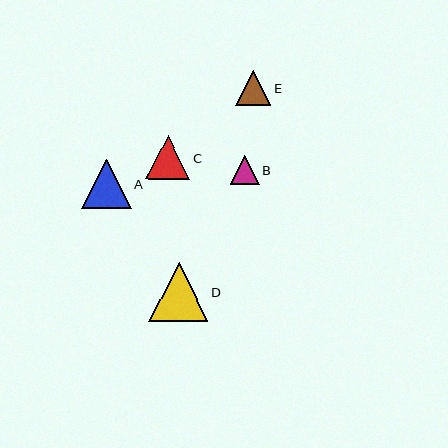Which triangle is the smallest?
Triangle B is the smallest with a size of approximately 29 pixels.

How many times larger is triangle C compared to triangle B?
Triangle C is approximately 1.5 times the size of triangle B.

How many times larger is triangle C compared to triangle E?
Triangle C is approximately 1.3 times the size of triangle E.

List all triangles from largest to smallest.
From largest to smallest: D, A, C, E, B.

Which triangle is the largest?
Triangle D is the largest with a size of approximately 59 pixels.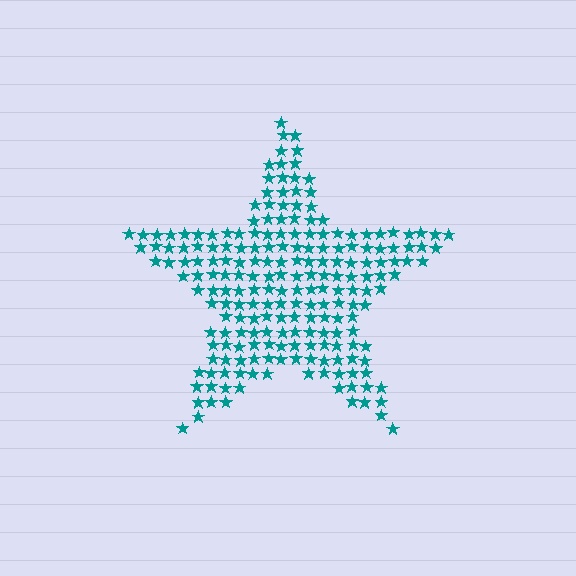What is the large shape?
The large shape is a star.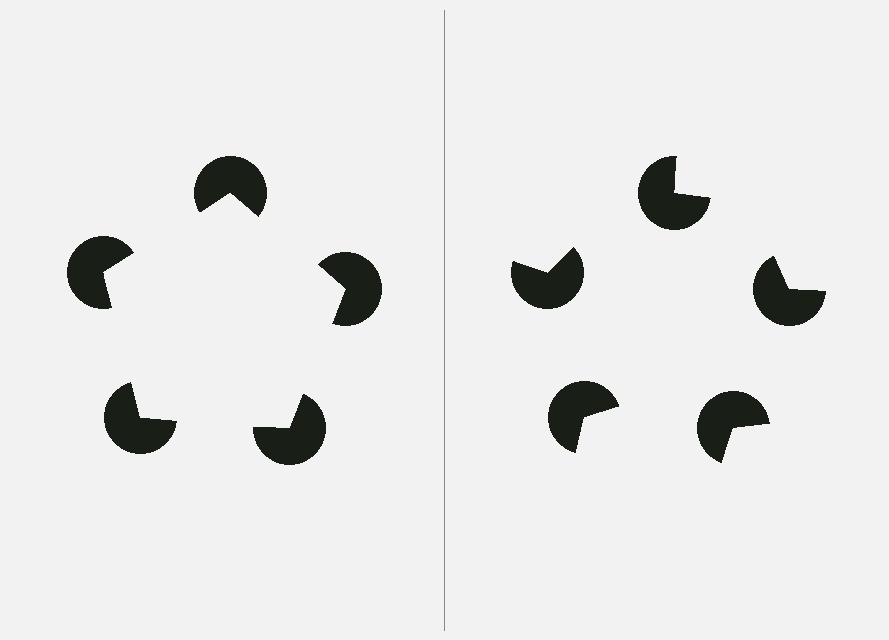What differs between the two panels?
The pac-man discs are positioned identically on both sides; only the wedge orientations differ. On the left they align to a pentagon; on the right they are misaligned.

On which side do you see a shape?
An illusory pentagon appears on the left side. On the right side the wedge cuts are rotated, so no coherent shape forms.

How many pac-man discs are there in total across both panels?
10 — 5 on each side.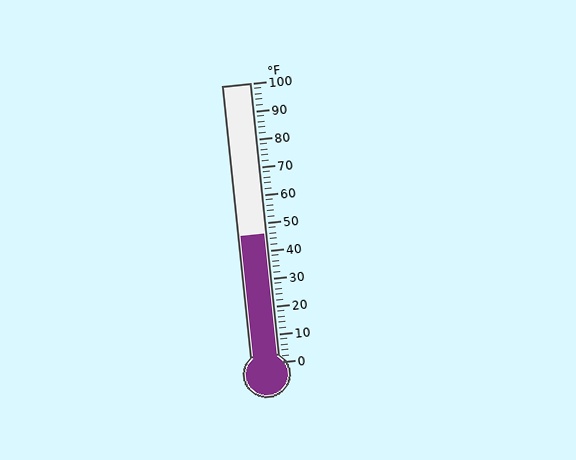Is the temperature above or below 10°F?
The temperature is above 10°F.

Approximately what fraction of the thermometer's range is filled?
The thermometer is filled to approximately 45% of its range.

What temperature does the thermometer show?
The thermometer shows approximately 46°F.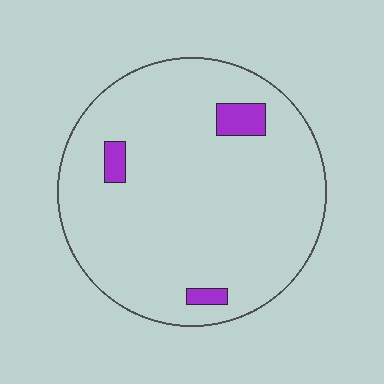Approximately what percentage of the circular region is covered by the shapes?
Approximately 5%.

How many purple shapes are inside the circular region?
3.